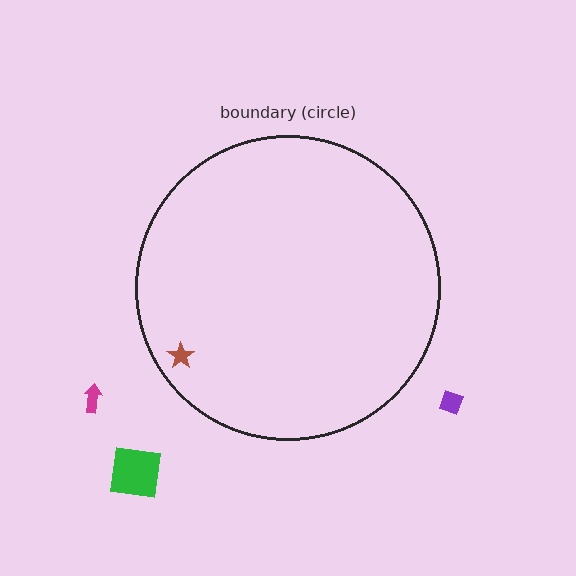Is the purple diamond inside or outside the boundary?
Outside.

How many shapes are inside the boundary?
1 inside, 3 outside.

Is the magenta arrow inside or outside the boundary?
Outside.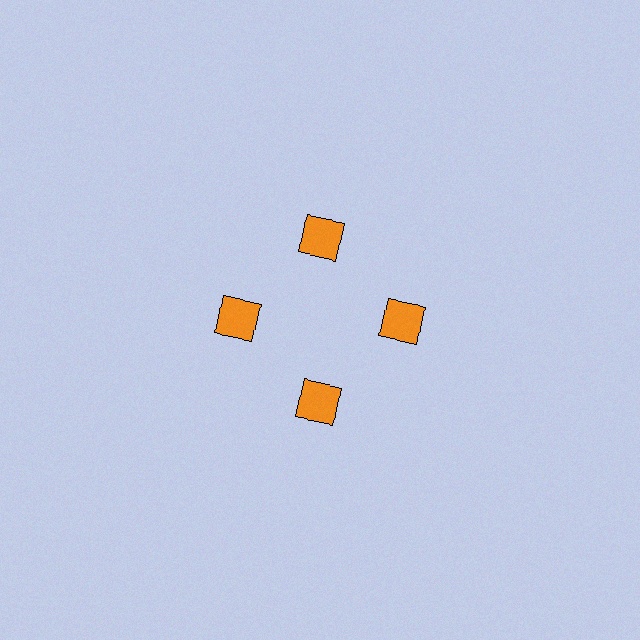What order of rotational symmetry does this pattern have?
This pattern has 4-fold rotational symmetry.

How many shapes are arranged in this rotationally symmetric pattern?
There are 4 shapes, arranged in 4 groups of 1.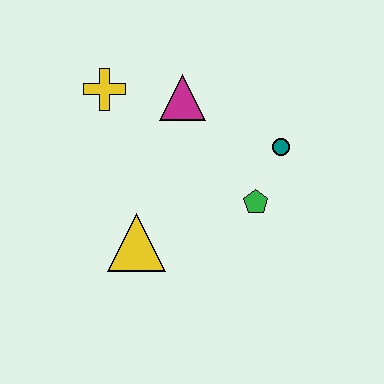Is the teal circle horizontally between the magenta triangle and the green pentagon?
No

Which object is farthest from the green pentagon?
The yellow cross is farthest from the green pentagon.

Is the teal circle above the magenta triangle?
No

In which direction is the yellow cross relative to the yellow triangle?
The yellow cross is above the yellow triangle.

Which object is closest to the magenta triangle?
The yellow cross is closest to the magenta triangle.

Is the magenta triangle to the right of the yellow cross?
Yes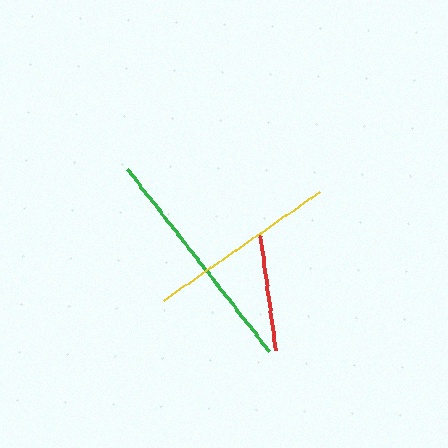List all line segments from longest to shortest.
From longest to shortest: green, yellow, red.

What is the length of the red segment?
The red segment is approximately 116 pixels long.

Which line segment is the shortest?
The red line is the shortest at approximately 116 pixels.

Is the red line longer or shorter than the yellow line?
The yellow line is longer than the red line.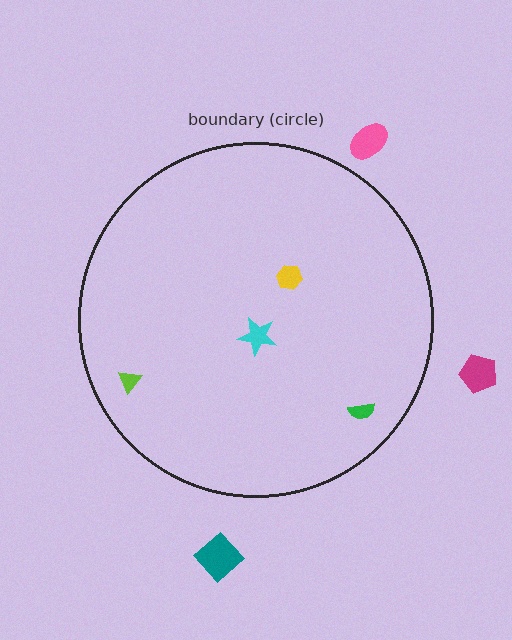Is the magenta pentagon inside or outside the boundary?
Outside.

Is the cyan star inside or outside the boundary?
Inside.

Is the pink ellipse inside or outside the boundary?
Outside.